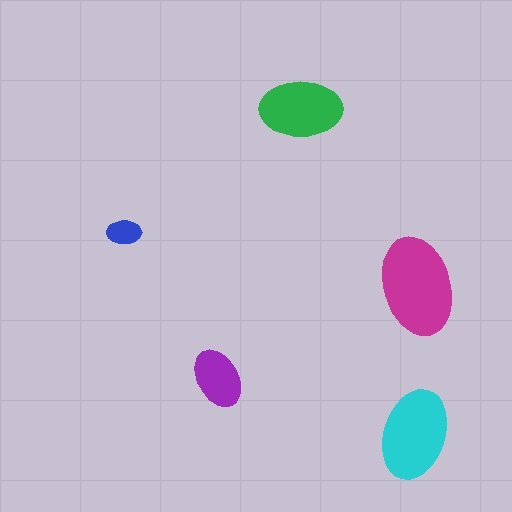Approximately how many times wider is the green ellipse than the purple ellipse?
About 1.5 times wider.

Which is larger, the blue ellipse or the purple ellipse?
The purple one.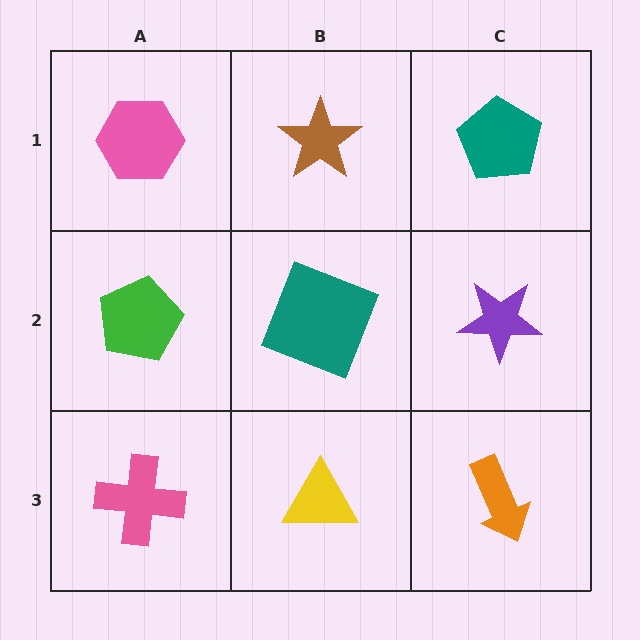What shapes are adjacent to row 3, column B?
A teal square (row 2, column B), a pink cross (row 3, column A), an orange arrow (row 3, column C).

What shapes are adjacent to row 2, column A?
A pink hexagon (row 1, column A), a pink cross (row 3, column A), a teal square (row 2, column B).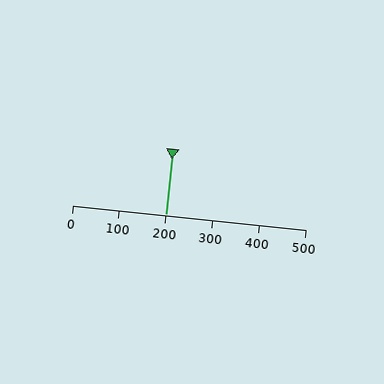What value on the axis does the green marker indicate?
The marker indicates approximately 200.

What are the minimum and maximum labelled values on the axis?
The axis runs from 0 to 500.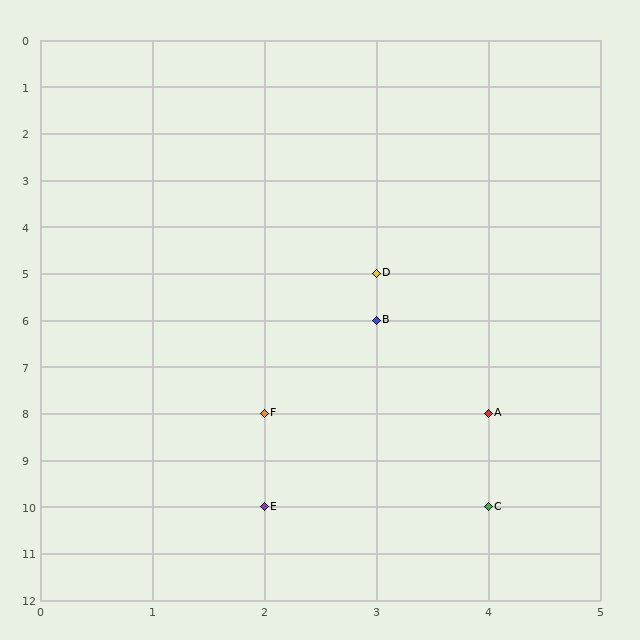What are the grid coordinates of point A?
Point A is at grid coordinates (4, 8).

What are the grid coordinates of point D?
Point D is at grid coordinates (3, 5).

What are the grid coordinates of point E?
Point E is at grid coordinates (2, 10).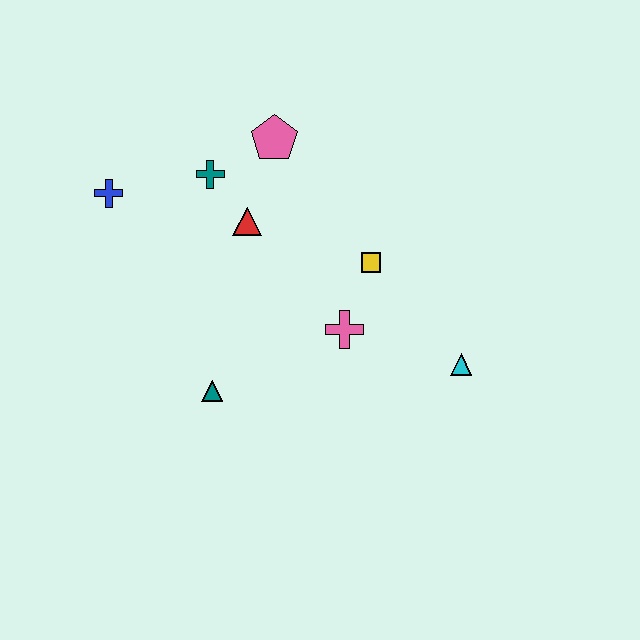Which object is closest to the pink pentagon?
The teal cross is closest to the pink pentagon.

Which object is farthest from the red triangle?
The cyan triangle is farthest from the red triangle.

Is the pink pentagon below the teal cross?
No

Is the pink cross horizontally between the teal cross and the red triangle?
No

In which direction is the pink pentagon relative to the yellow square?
The pink pentagon is above the yellow square.